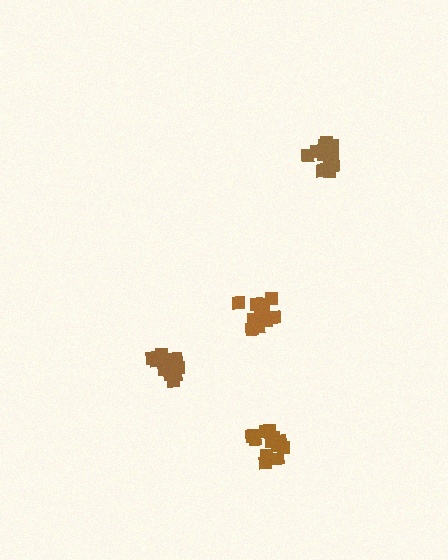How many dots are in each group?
Group 1: 13 dots, Group 2: 13 dots, Group 3: 17 dots, Group 4: 14 dots (57 total).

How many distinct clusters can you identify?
There are 4 distinct clusters.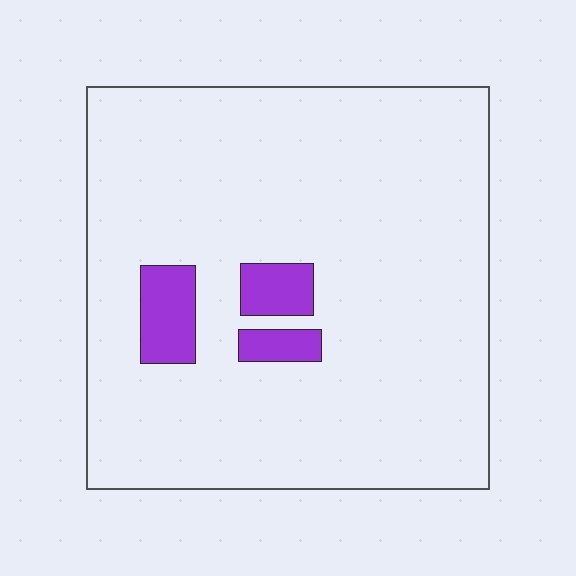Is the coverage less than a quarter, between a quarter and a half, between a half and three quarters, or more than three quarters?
Less than a quarter.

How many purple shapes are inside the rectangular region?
3.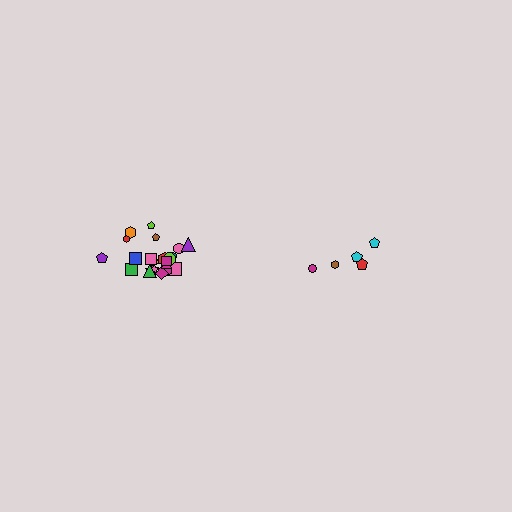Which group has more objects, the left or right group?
The left group.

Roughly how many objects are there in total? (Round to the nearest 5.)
Roughly 25 objects in total.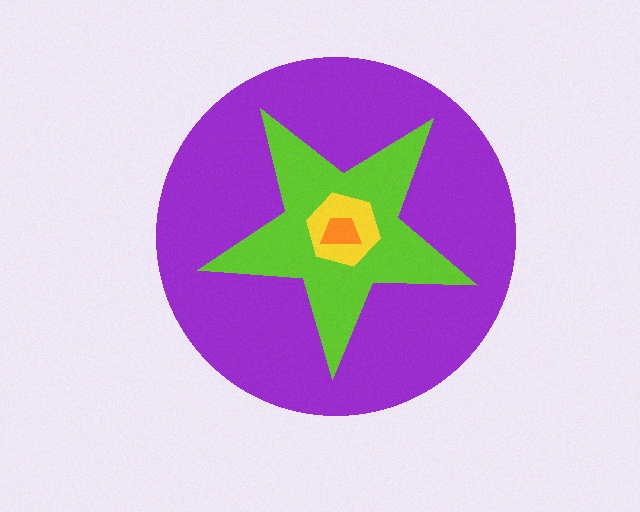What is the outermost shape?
The purple circle.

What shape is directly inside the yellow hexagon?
The orange trapezoid.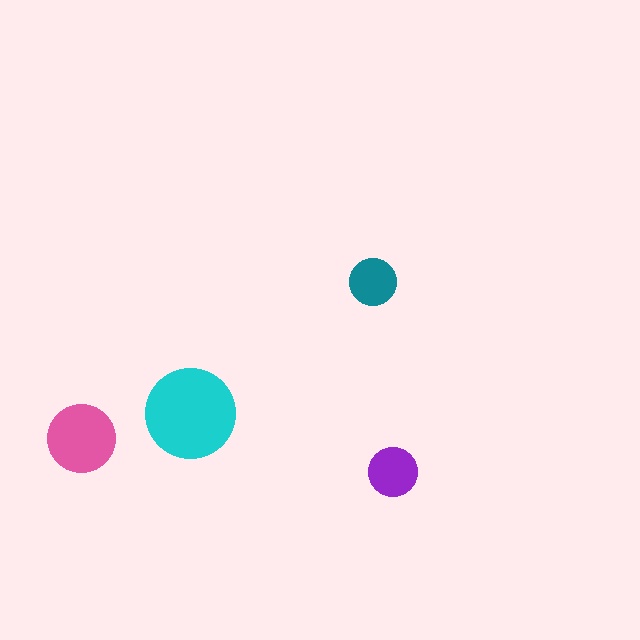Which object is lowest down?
The purple circle is bottommost.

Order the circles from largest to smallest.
the cyan one, the pink one, the purple one, the teal one.